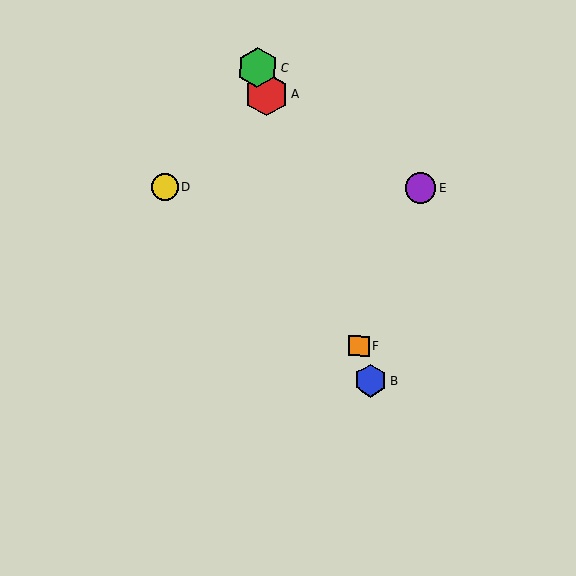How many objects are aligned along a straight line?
4 objects (A, B, C, F) are aligned along a straight line.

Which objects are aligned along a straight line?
Objects A, B, C, F are aligned along a straight line.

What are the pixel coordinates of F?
Object F is at (358, 346).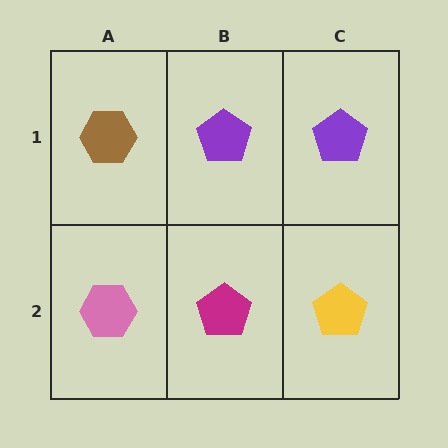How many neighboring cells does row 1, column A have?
2.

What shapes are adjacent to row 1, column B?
A magenta pentagon (row 2, column B), a brown hexagon (row 1, column A), a purple pentagon (row 1, column C).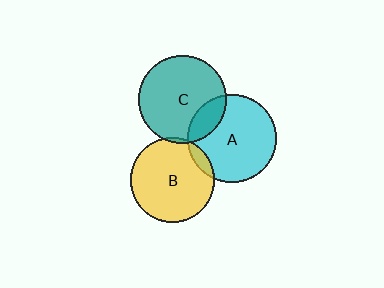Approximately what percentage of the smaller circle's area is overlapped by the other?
Approximately 15%.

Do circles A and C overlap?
Yes.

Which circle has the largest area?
Circle A (cyan).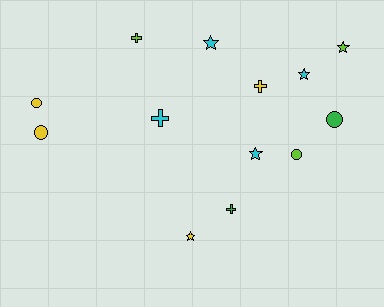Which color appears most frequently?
Yellow, with 4 objects.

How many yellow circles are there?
There are 2 yellow circles.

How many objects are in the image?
There are 13 objects.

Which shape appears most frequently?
Star, with 5 objects.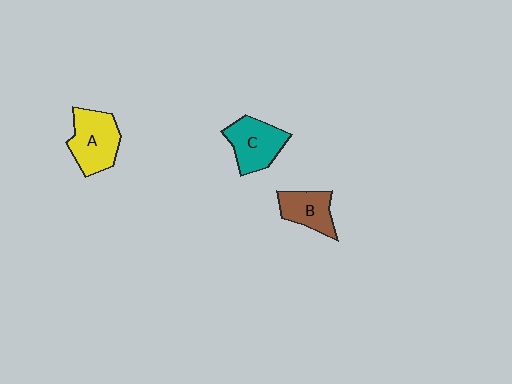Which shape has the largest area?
Shape A (yellow).